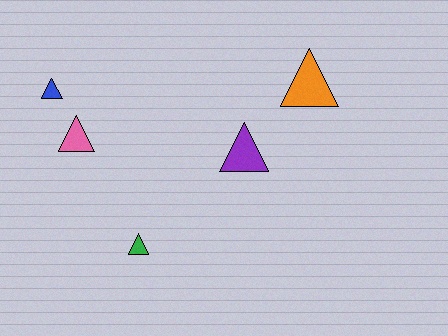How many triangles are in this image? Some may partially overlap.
There are 5 triangles.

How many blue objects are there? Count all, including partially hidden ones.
There is 1 blue object.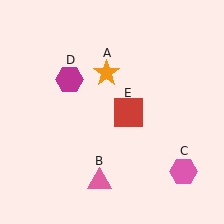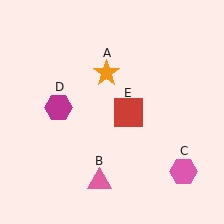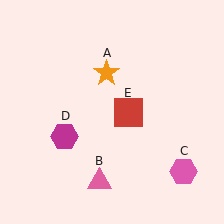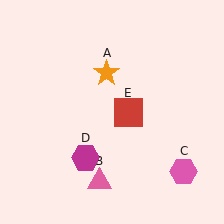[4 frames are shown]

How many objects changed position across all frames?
1 object changed position: magenta hexagon (object D).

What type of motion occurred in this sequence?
The magenta hexagon (object D) rotated counterclockwise around the center of the scene.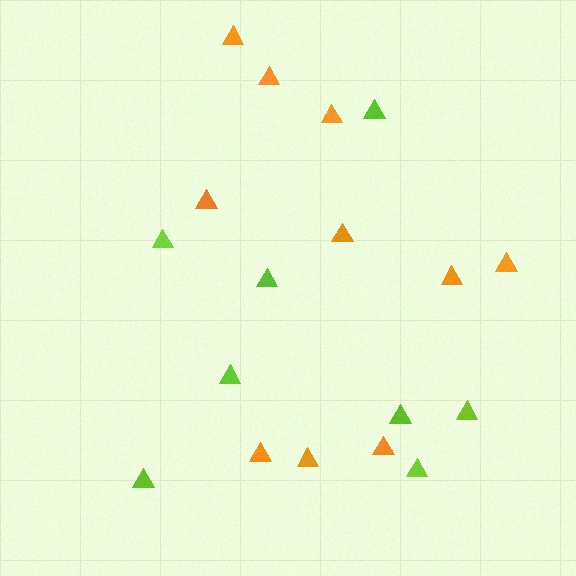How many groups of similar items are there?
There are 2 groups: one group of lime triangles (8) and one group of orange triangles (10).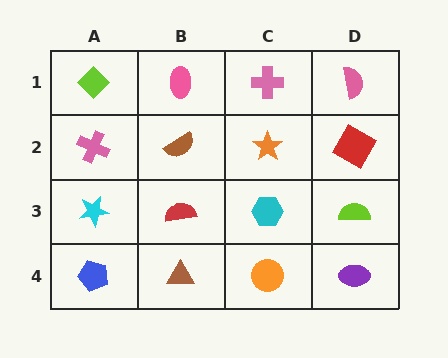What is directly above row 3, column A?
A pink cross.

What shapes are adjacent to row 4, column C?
A cyan hexagon (row 3, column C), a brown triangle (row 4, column B), a purple ellipse (row 4, column D).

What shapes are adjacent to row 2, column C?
A pink cross (row 1, column C), a cyan hexagon (row 3, column C), a brown semicircle (row 2, column B), a red diamond (row 2, column D).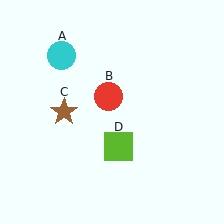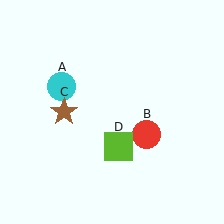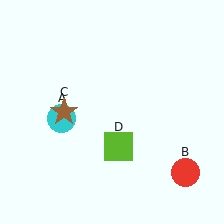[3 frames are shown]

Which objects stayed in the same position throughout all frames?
Brown star (object C) and lime square (object D) remained stationary.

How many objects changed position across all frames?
2 objects changed position: cyan circle (object A), red circle (object B).